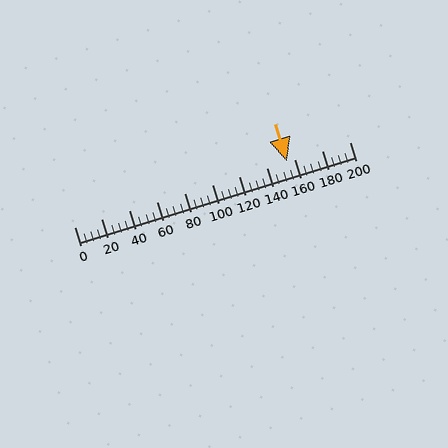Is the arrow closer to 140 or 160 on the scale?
The arrow is closer to 160.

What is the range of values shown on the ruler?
The ruler shows values from 0 to 200.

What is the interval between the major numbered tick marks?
The major tick marks are spaced 20 units apart.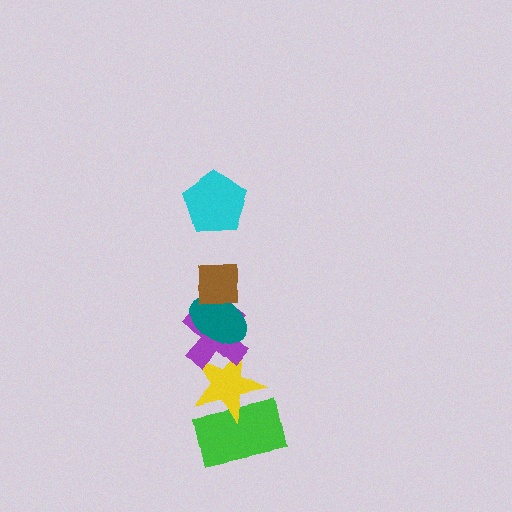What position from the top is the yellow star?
The yellow star is 5th from the top.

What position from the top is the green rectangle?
The green rectangle is 6th from the top.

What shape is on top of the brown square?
The cyan pentagon is on top of the brown square.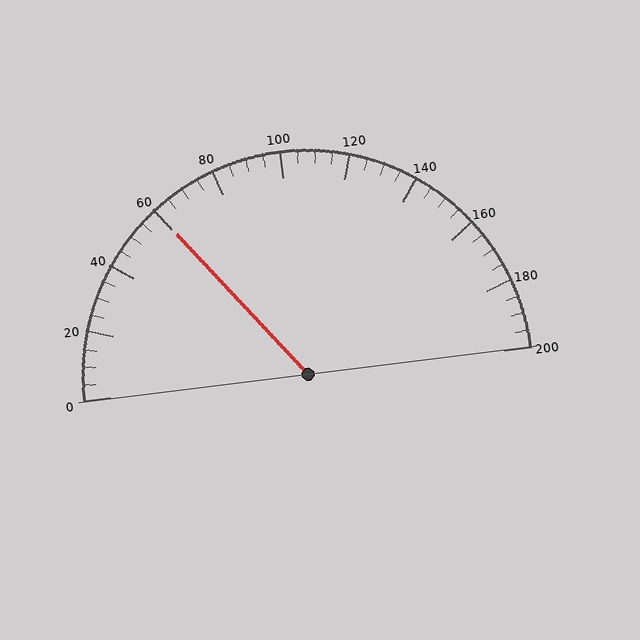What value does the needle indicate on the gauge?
The needle indicates approximately 60.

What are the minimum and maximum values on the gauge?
The gauge ranges from 0 to 200.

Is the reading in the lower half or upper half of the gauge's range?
The reading is in the lower half of the range (0 to 200).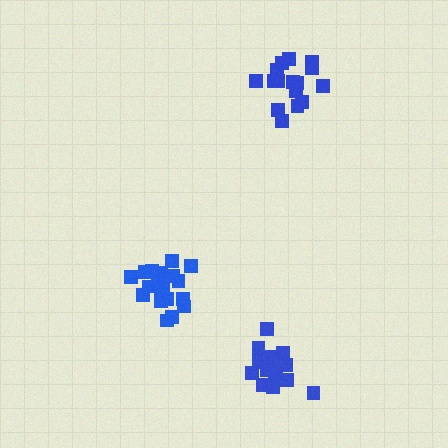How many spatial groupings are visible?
There are 3 spatial groupings.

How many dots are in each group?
Group 1: 18 dots, Group 2: 19 dots, Group 3: 16 dots (53 total).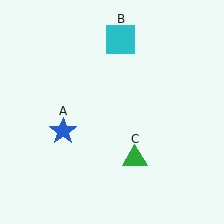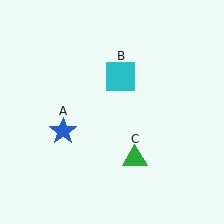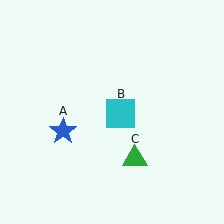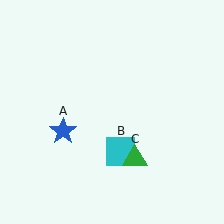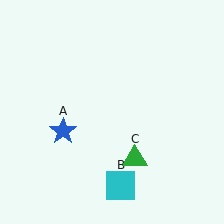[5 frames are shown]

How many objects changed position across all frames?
1 object changed position: cyan square (object B).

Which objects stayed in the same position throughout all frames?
Blue star (object A) and green triangle (object C) remained stationary.